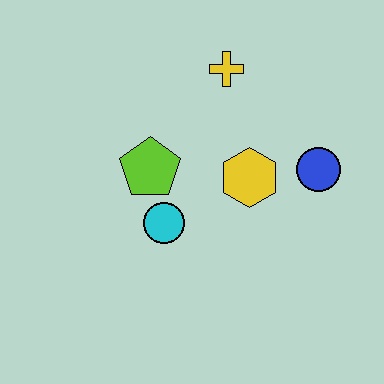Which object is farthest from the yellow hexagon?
The yellow cross is farthest from the yellow hexagon.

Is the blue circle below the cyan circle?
No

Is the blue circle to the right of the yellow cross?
Yes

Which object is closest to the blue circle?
The yellow hexagon is closest to the blue circle.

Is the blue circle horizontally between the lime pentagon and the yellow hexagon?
No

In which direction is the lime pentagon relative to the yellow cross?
The lime pentagon is below the yellow cross.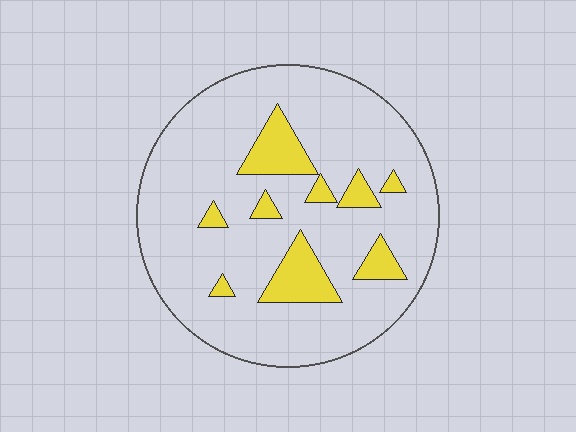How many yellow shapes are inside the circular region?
9.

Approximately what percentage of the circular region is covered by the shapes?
Approximately 15%.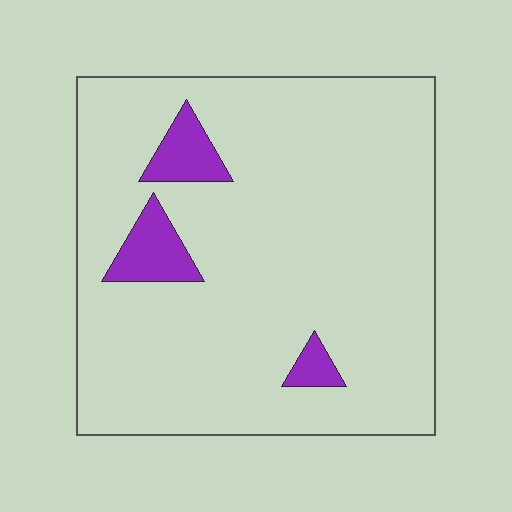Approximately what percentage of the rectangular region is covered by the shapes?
Approximately 10%.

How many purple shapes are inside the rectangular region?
3.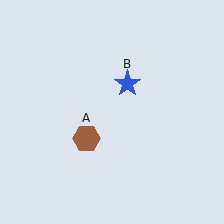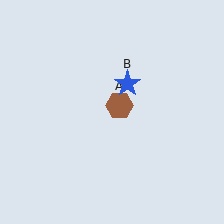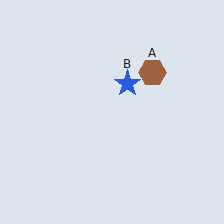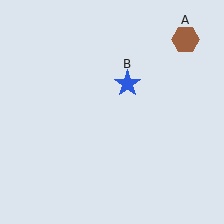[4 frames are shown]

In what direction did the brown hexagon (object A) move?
The brown hexagon (object A) moved up and to the right.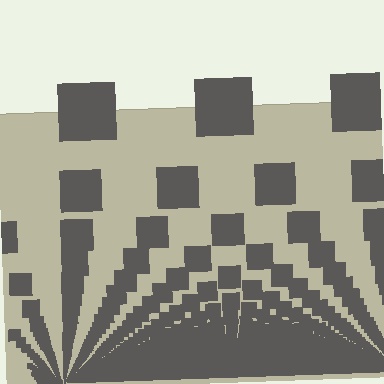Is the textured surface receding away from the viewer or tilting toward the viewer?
The surface appears to tilt toward the viewer. Texture elements get larger and sparser toward the top.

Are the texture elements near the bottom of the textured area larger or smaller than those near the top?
Smaller. The gradient is inverted — elements near the bottom are smaller and denser.